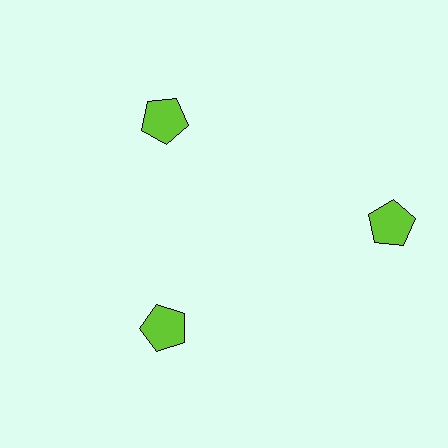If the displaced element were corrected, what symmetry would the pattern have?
It would have 3-fold rotational symmetry — the pattern would map onto itself every 120 degrees.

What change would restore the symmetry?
The symmetry would be restored by moving it inward, back onto the ring so that all 3 pentagons sit at equal angles and equal distance from the center.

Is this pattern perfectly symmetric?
No. The 3 lime pentagons are arranged in a ring, but one element near the 3 o'clock position is pushed outward from the center, breaking the 3-fold rotational symmetry.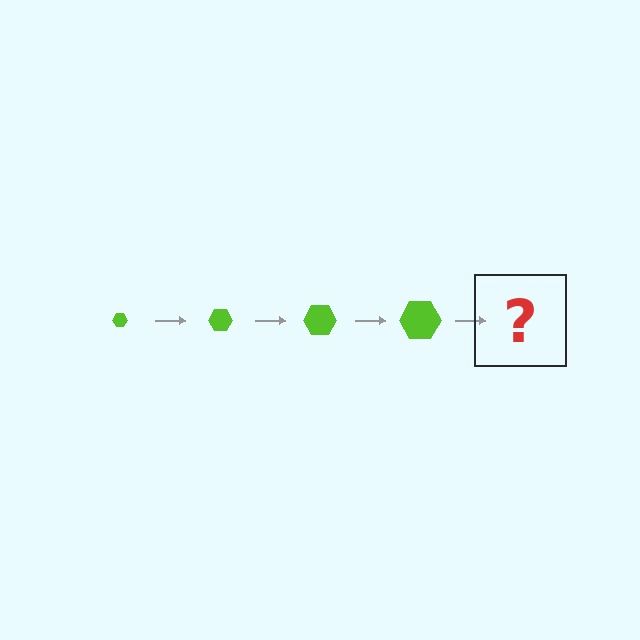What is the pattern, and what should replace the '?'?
The pattern is that the hexagon gets progressively larger each step. The '?' should be a lime hexagon, larger than the previous one.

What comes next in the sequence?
The next element should be a lime hexagon, larger than the previous one.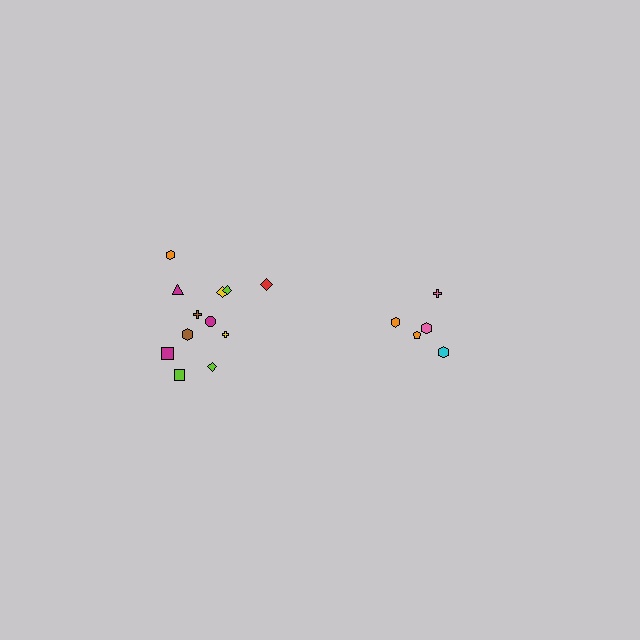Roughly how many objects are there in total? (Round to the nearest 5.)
Roughly 15 objects in total.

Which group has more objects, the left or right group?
The left group.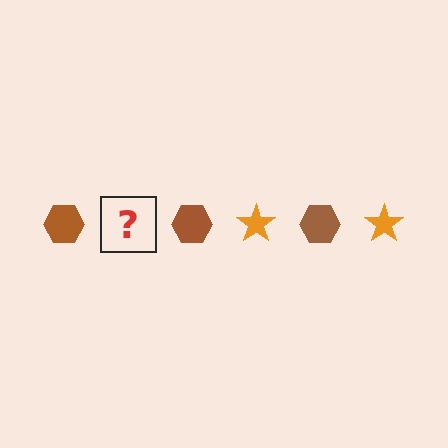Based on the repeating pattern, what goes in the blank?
The blank should be an orange star.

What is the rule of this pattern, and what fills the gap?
The rule is that the pattern alternates between brown hexagon and orange star. The gap should be filled with an orange star.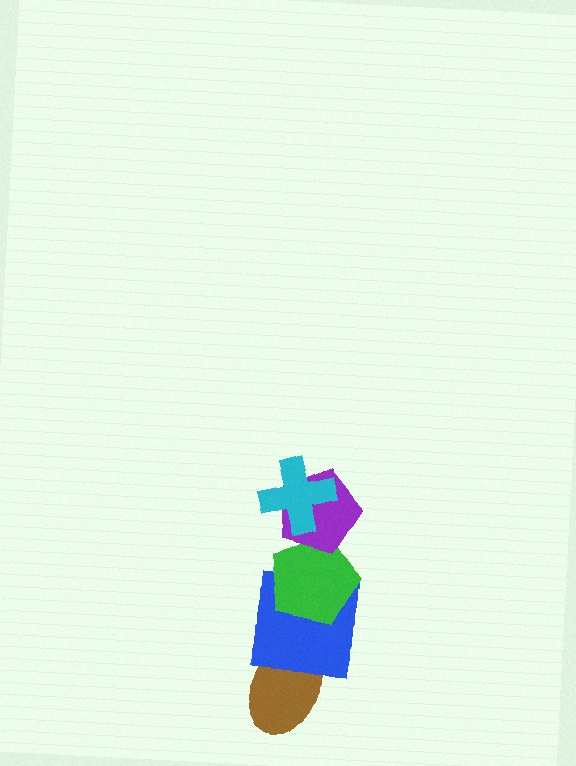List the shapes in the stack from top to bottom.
From top to bottom: the cyan cross, the purple pentagon, the green pentagon, the blue square, the brown ellipse.